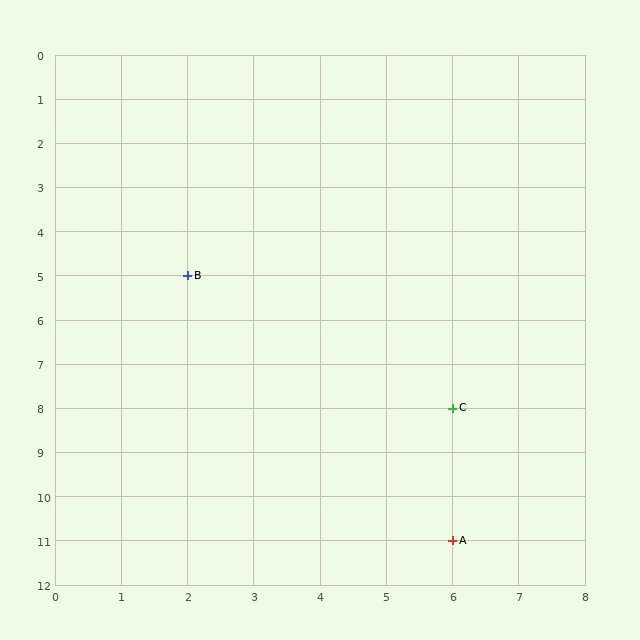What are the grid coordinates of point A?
Point A is at grid coordinates (6, 11).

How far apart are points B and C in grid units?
Points B and C are 4 columns and 3 rows apart (about 5.0 grid units diagonally).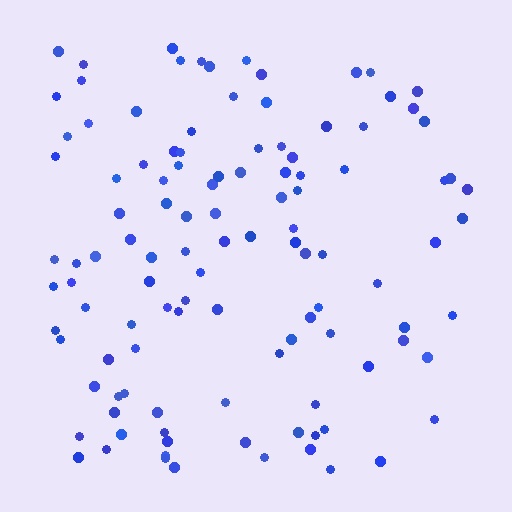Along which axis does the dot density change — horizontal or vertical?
Horizontal.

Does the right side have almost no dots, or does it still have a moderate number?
Still a moderate number, just noticeably fewer than the left.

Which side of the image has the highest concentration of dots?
The left.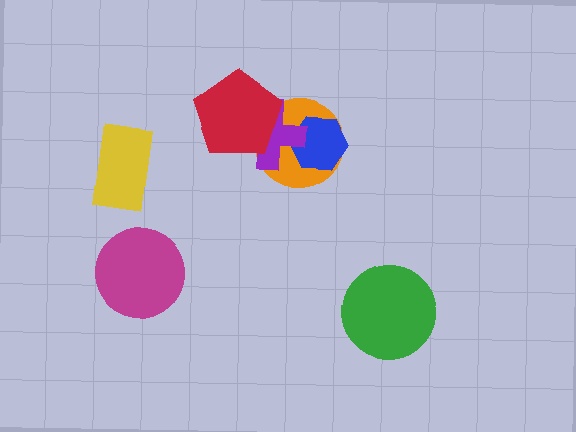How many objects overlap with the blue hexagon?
2 objects overlap with the blue hexagon.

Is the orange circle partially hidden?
Yes, it is partially covered by another shape.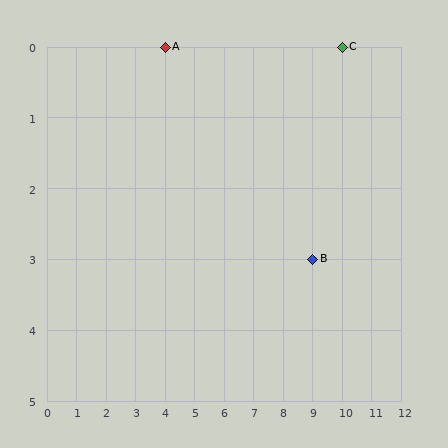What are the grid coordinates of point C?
Point C is at grid coordinates (10, 0).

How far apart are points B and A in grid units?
Points B and A are 5 columns and 3 rows apart (about 5.8 grid units diagonally).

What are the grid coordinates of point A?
Point A is at grid coordinates (4, 0).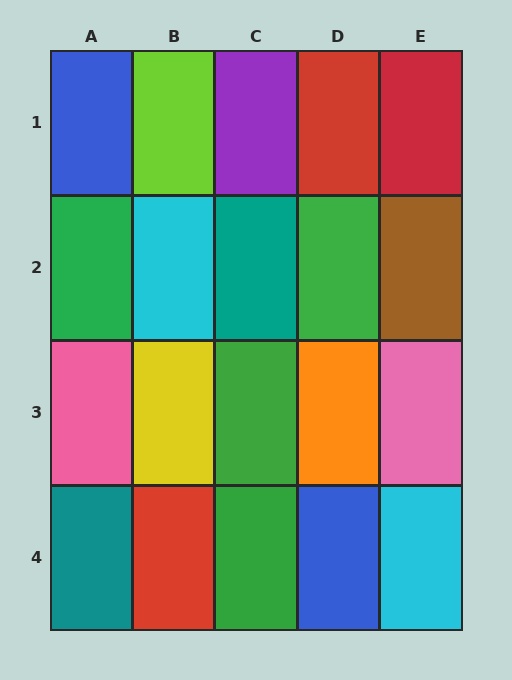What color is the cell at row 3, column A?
Pink.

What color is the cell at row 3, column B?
Yellow.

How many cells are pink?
2 cells are pink.